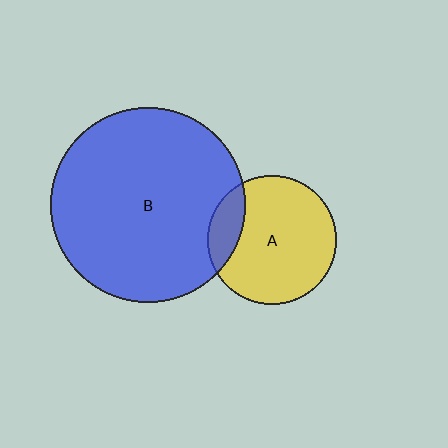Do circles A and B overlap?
Yes.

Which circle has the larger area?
Circle B (blue).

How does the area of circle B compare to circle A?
Approximately 2.3 times.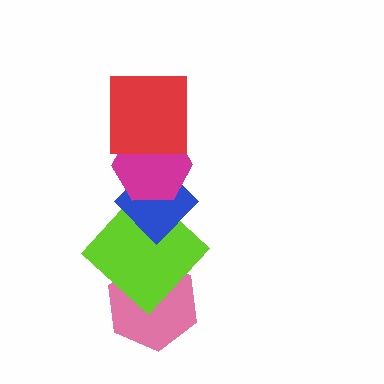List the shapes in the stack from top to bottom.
From top to bottom: the red square, the magenta hexagon, the blue diamond, the lime diamond, the pink hexagon.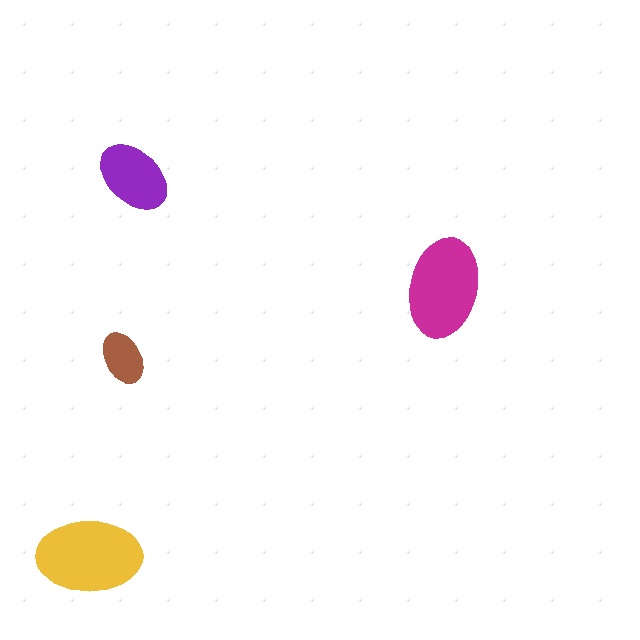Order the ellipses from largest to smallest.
the yellow one, the magenta one, the purple one, the brown one.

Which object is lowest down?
The yellow ellipse is bottommost.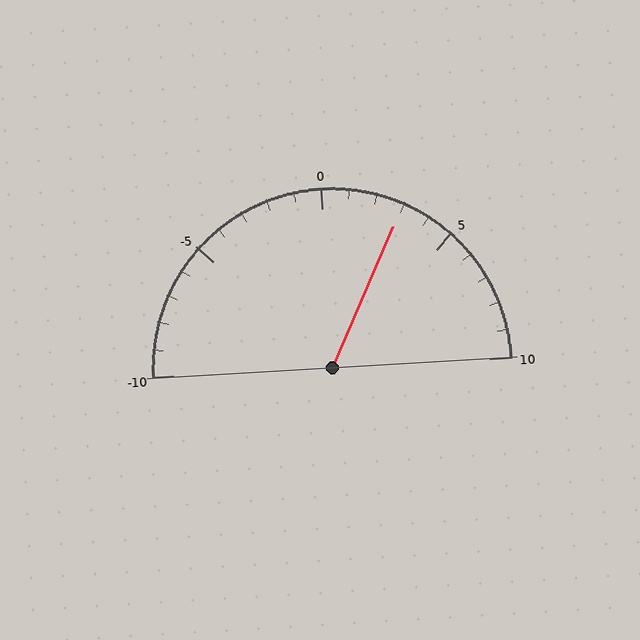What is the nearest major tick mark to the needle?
The nearest major tick mark is 5.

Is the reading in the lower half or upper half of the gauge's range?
The reading is in the upper half of the range (-10 to 10).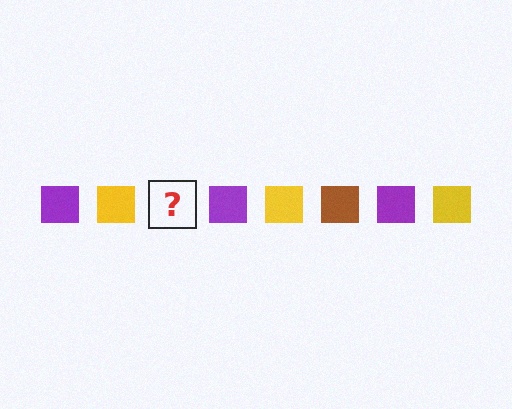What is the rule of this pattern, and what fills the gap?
The rule is that the pattern cycles through purple, yellow, brown squares. The gap should be filled with a brown square.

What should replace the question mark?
The question mark should be replaced with a brown square.